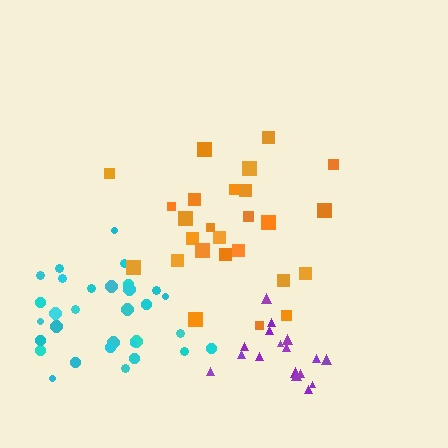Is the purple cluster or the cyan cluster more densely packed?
Purple.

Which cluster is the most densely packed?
Purple.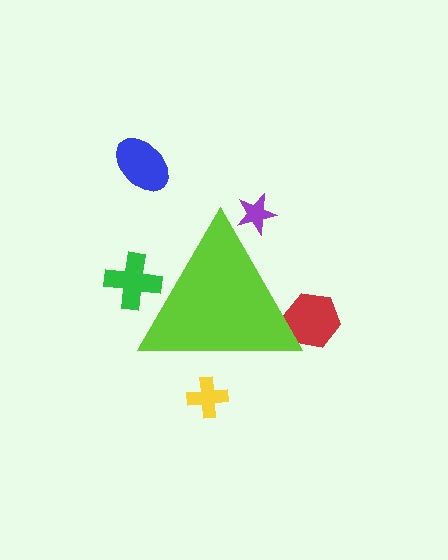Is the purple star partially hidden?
Yes, the purple star is partially hidden behind the lime triangle.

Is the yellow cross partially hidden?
Yes, the yellow cross is partially hidden behind the lime triangle.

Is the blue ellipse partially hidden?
No, the blue ellipse is fully visible.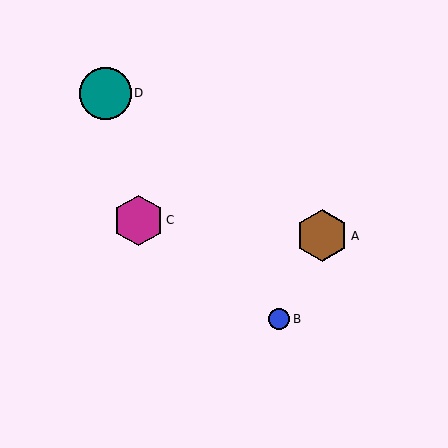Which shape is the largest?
The teal circle (labeled D) is the largest.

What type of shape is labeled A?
Shape A is a brown hexagon.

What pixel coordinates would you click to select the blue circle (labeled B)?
Click at (279, 319) to select the blue circle B.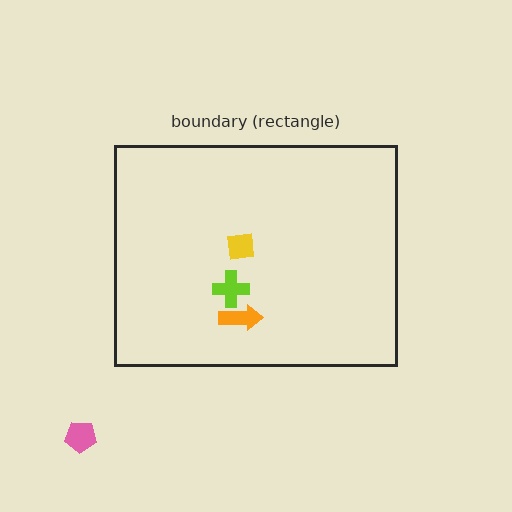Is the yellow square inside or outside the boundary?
Inside.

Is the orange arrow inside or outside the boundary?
Inside.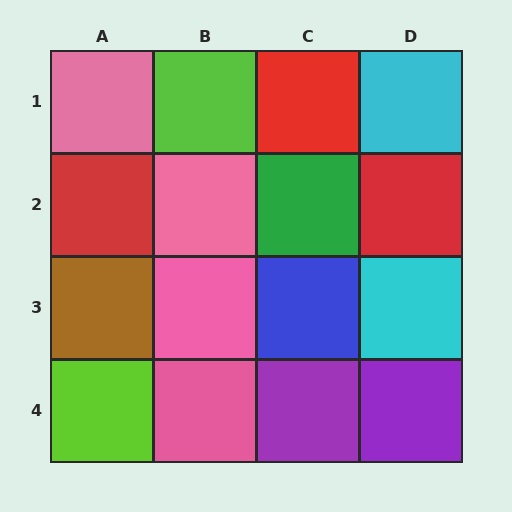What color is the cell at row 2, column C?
Green.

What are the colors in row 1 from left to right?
Pink, lime, red, cyan.